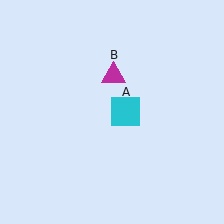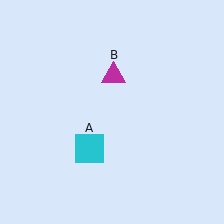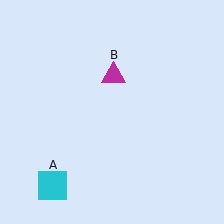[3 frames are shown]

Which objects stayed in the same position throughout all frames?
Magenta triangle (object B) remained stationary.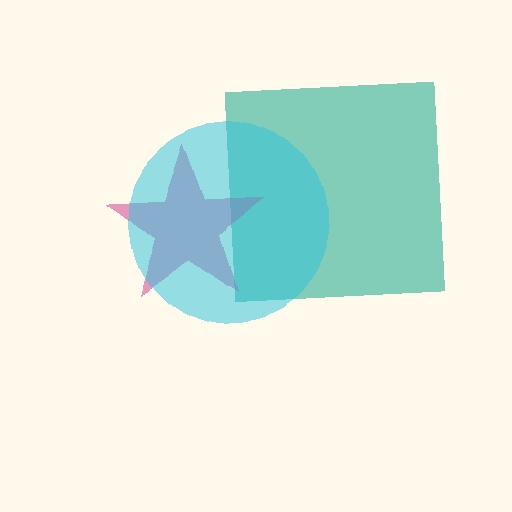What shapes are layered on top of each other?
The layered shapes are: a teal square, a magenta star, a cyan circle.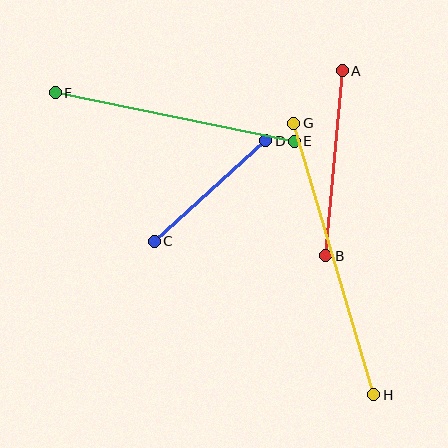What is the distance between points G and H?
The distance is approximately 283 pixels.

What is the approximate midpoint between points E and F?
The midpoint is at approximately (175, 117) pixels.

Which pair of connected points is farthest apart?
Points G and H are farthest apart.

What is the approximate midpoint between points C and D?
The midpoint is at approximately (210, 191) pixels.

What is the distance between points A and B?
The distance is approximately 186 pixels.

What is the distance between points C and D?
The distance is approximately 150 pixels.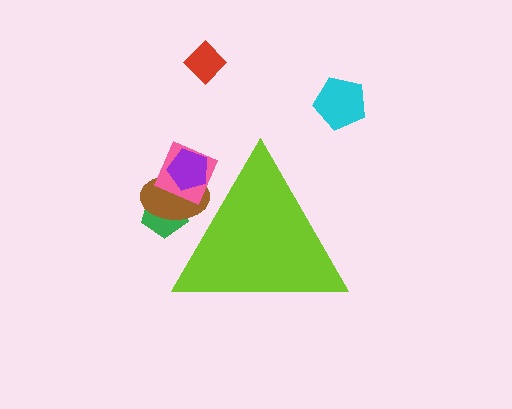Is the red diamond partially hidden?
No, the red diamond is fully visible.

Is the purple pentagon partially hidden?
Yes, the purple pentagon is partially hidden behind the lime triangle.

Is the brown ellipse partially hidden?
Yes, the brown ellipse is partially hidden behind the lime triangle.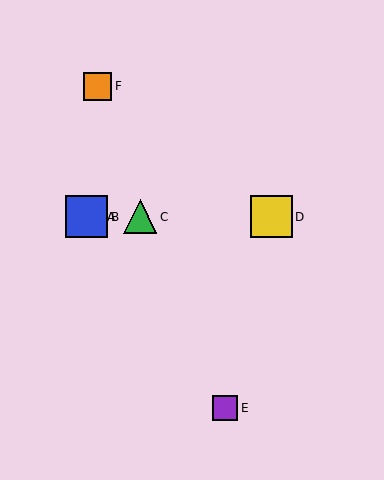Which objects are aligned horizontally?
Objects A, B, C, D are aligned horizontally.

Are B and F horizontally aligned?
No, B is at y≈217 and F is at y≈86.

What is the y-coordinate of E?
Object E is at y≈408.